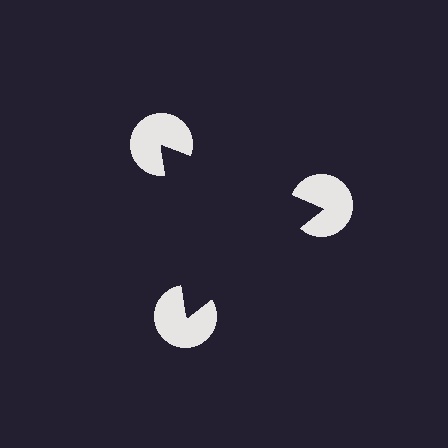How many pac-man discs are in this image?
There are 3 — one at each vertex of the illusory triangle.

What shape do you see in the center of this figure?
An illusory triangle — its edges are inferred from the aligned wedge cuts in the pac-man discs, not physically drawn.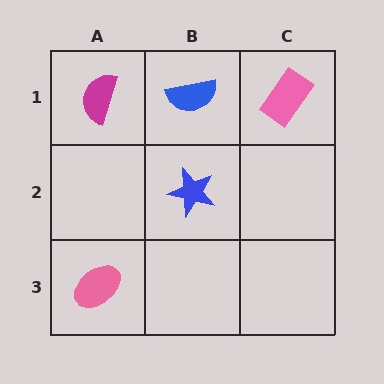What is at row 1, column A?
A magenta semicircle.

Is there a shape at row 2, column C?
No, that cell is empty.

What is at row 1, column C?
A pink rectangle.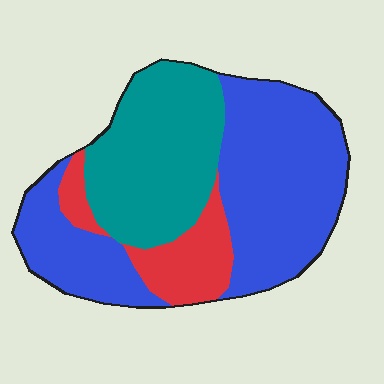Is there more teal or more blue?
Blue.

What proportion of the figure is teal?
Teal takes up about one third (1/3) of the figure.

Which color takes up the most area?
Blue, at roughly 55%.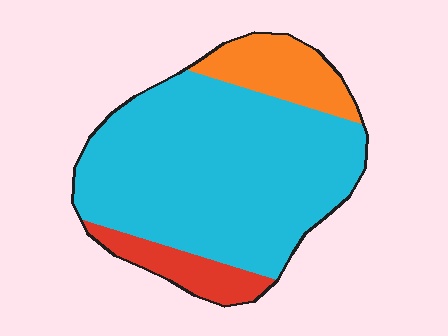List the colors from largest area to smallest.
From largest to smallest: cyan, orange, red.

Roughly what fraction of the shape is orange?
Orange covers around 15% of the shape.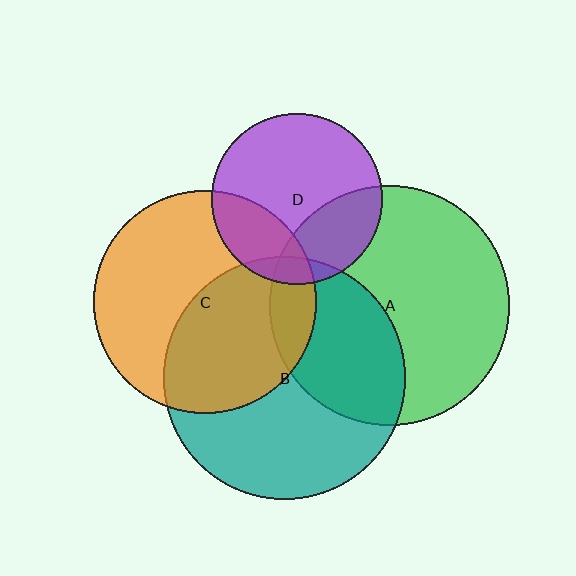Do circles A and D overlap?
Yes.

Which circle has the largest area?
Circle B (teal).